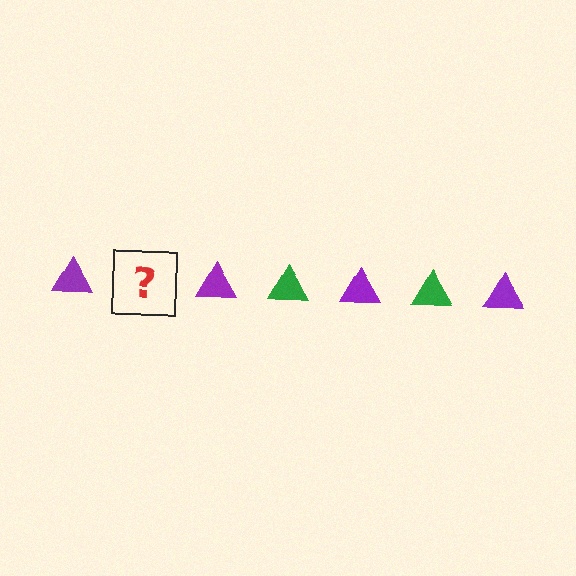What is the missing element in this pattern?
The missing element is a green triangle.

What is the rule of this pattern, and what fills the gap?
The rule is that the pattern cycles through purple, green triangles. The gap should be filled with a green triangle.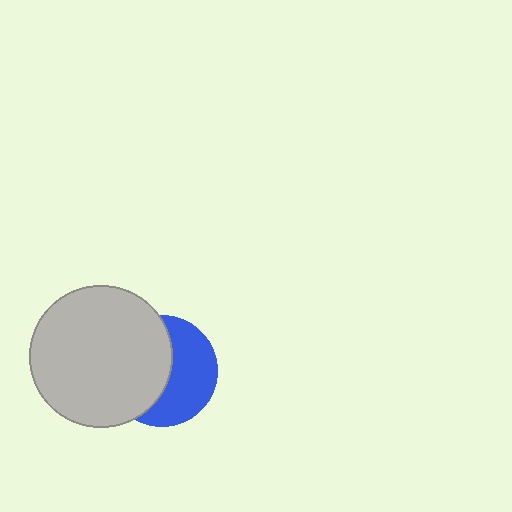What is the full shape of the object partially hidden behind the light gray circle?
The partially hidden object is a blue circle.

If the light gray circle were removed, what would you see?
You would see the complete blue circle.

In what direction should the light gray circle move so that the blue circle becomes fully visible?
The light gray circle should move left. That is the shortest direction to clear the overlap and leave the blue circle fully visible.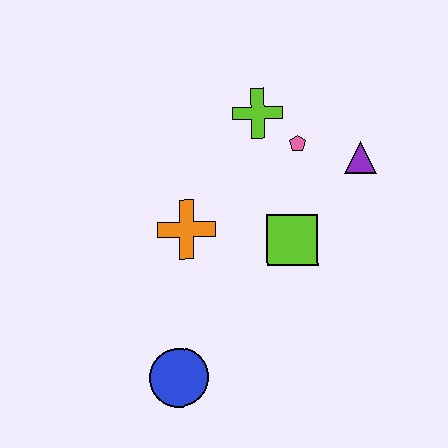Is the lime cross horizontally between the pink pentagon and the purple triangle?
No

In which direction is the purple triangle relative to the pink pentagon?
The purple triangle is to the right of the pink pentagon.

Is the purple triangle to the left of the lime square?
No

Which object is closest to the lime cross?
The pink pentagon is closest to the lime cross.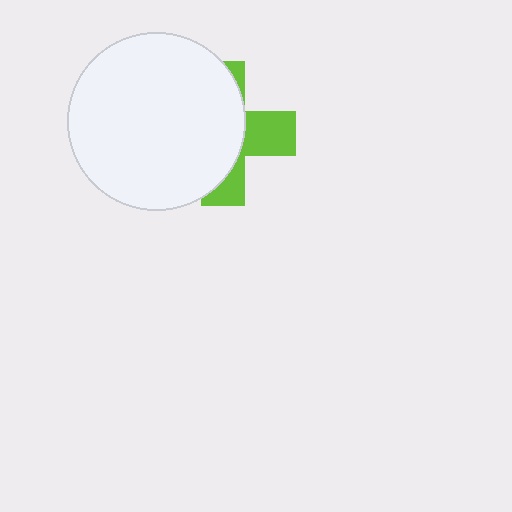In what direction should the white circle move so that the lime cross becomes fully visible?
The white circle should move left. That is the shortest direction to clear the overlap and leave the lime cross fully visible.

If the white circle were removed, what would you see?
You would see the complete lime cross.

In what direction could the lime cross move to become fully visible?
The lime cross could move right. That would shift it out from behind the white circle entirely.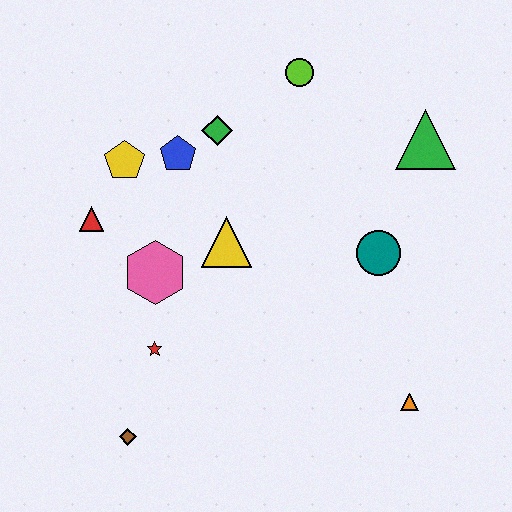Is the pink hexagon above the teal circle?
No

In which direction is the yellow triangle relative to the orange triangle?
The yellow triangle is to the left of the orange triangle.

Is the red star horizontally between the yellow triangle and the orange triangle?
No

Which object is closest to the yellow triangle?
The pink hexagon is closest to the yellow triangle.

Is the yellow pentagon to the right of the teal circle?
No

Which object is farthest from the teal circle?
The brown diamond is farthest from the teal circle.